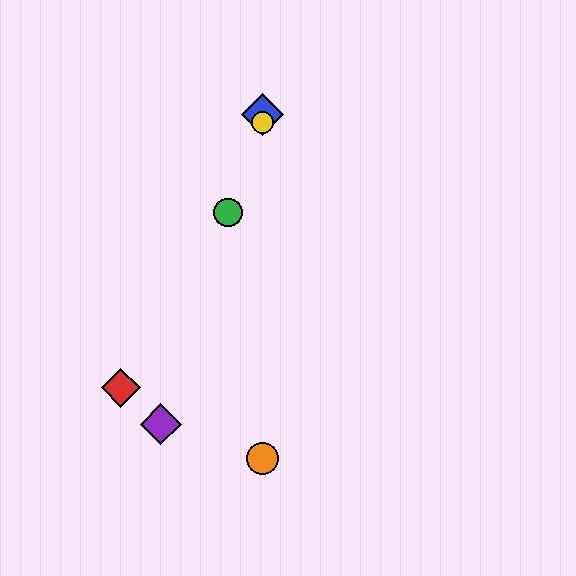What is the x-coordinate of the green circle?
The green circle is at x≈228.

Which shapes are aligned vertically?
The blue diamond, the yellow circle, the orange circle are aligned vertically.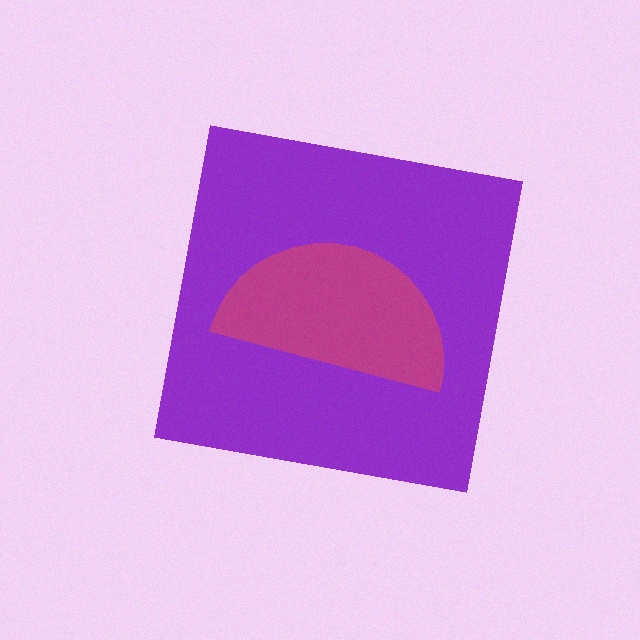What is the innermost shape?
The magenta semicircle.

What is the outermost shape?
The purple square.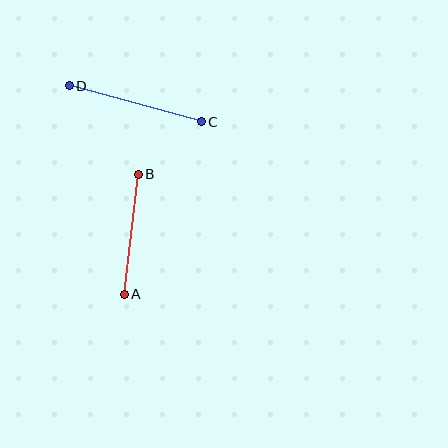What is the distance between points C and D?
The distance is approximately 137 pixels.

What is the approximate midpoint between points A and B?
The midpoint is at approximately (131, 234) pixels.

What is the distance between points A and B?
The distance is approximately 121 pixels.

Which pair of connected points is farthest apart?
Points C and D are farthest apart.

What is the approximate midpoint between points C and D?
The midpoint is at approximately (135, 104) pixels.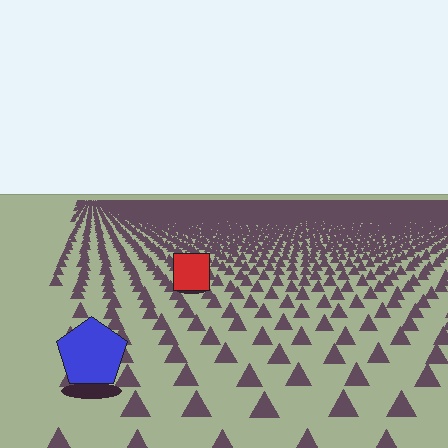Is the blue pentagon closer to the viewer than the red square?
Yes. The blue pentagon is closer — you can tell from the texture gradient: the ground texture is coarser near it.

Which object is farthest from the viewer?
The red square is farthest from the viewer. It appears smaller and the ground texture around it is denser.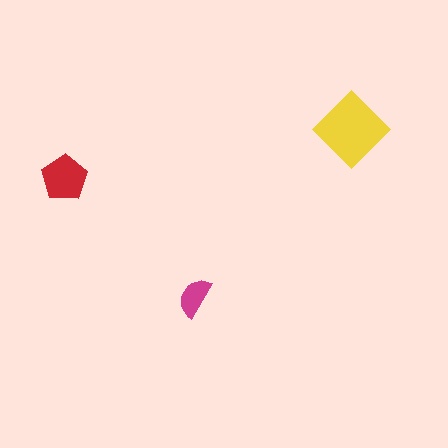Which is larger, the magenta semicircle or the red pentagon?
The red pentagon.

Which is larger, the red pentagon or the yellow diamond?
The yellow diamond.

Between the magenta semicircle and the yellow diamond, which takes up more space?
The yellow diamond.